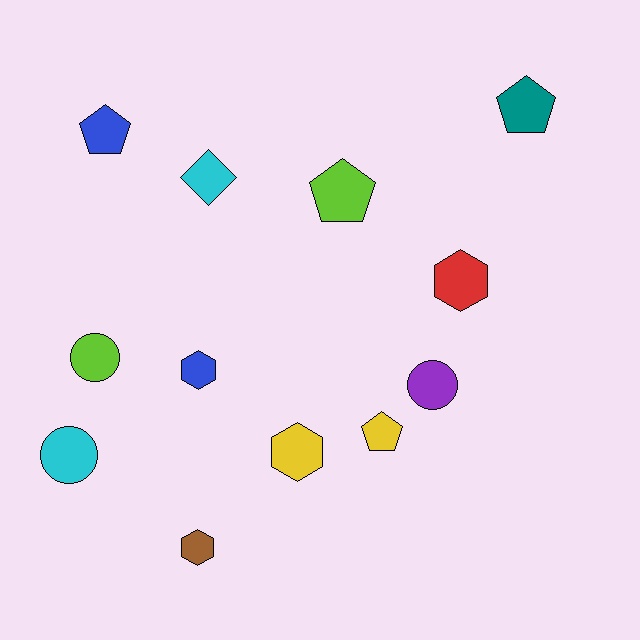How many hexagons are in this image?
There are 4 hexagons.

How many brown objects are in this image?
There is 1 brown object.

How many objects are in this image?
There are 12 objects.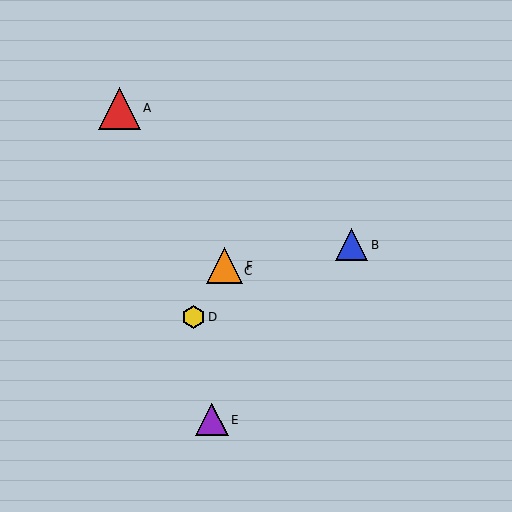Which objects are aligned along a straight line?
Objects A, C, F are aligned along a straight line.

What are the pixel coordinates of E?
Object E is at (212, 420).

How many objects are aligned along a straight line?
3 objects (A, C, F) are aligned along a straight line.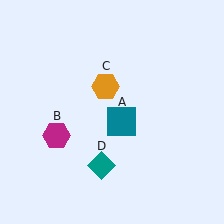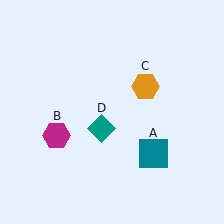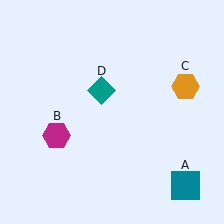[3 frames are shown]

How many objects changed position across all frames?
3 objects changed position: teal square (object A), orange hexagon (object C), teal diamond (object D).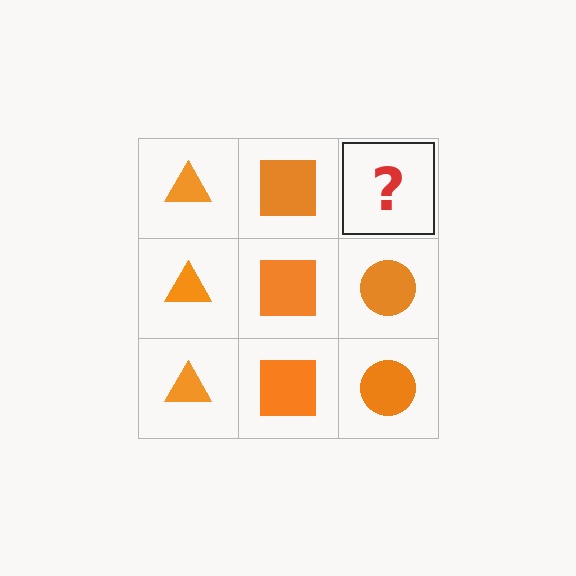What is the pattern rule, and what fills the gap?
The rule is that each column has a consistent shape. The gap should be filled with an orange circle.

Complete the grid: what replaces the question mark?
The question mark should be replaced with an orange circle.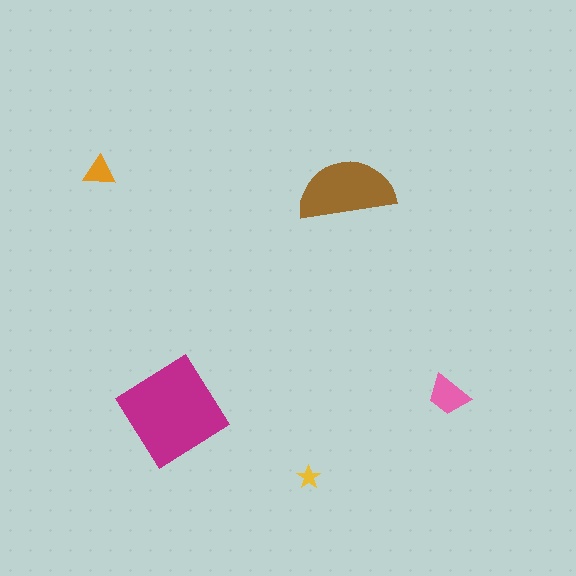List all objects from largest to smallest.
The magenta diamond, the brown semicircle, the pink trapezoid, the orange triangle, the yellow star.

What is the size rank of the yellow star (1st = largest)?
5th.